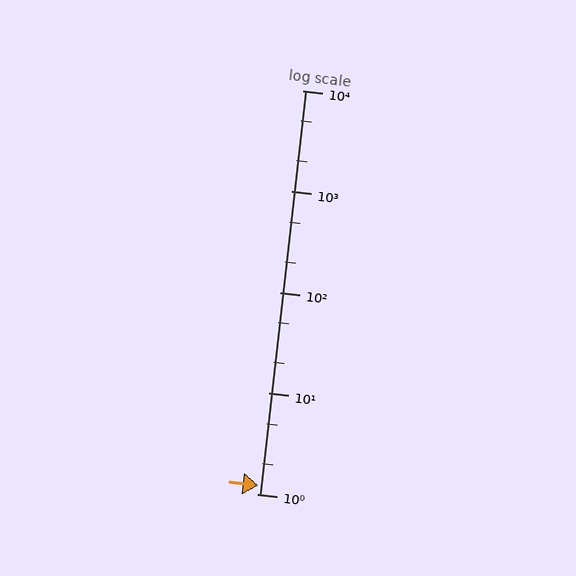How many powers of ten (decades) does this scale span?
The scale spans 4 decades, from 1 to 10000.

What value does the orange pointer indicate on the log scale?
The pointer indicates approximately 1.2.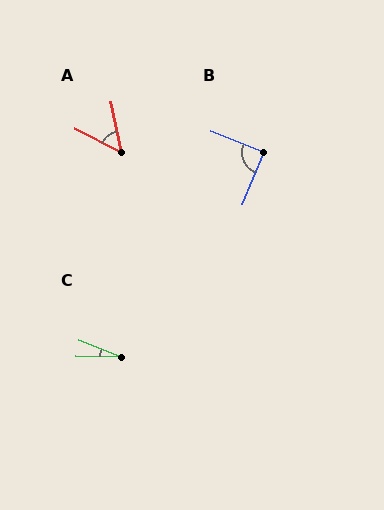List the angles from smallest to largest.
C (21°), A (52°), B (90°).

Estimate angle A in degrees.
Approximately 52 degrees.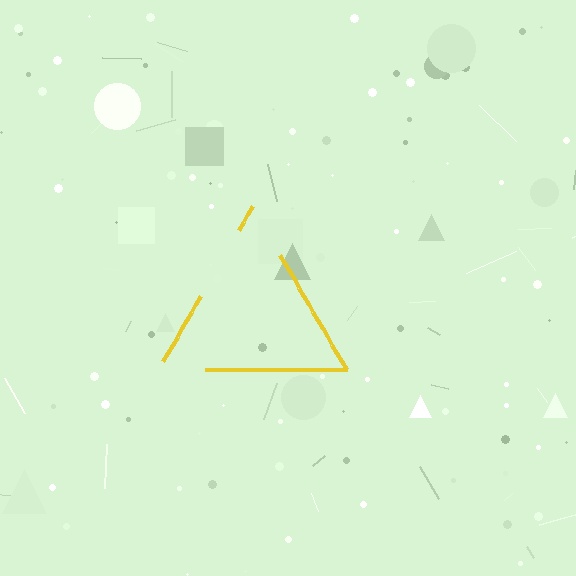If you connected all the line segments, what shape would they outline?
They would outline a triangle.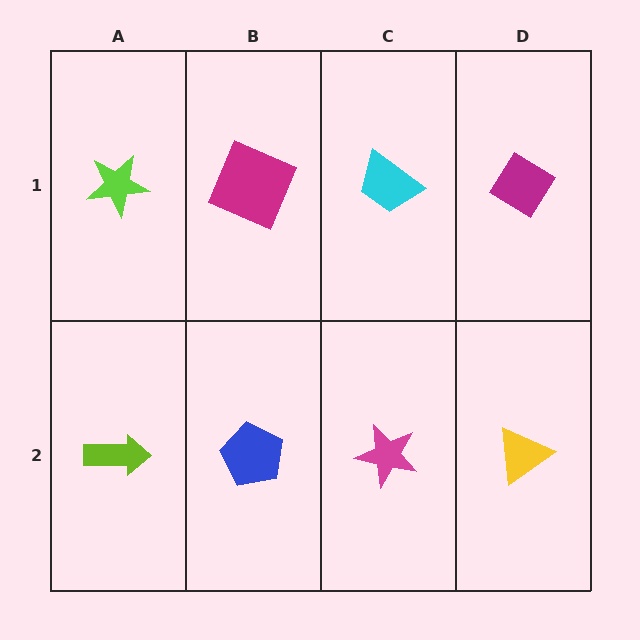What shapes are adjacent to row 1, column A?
A lime arrow (row 2, column A), a magenta square (row 1, column B).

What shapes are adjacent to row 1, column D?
A yellow triangle (row 2, column D), a cyan trapezoid (row 1, column C).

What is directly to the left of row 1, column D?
A cyan trapezoid.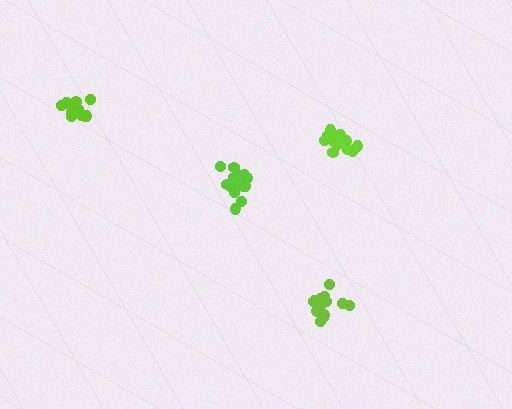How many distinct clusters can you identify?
There are 4 distinct clusters.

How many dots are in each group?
Group 1: 16 dots, Group 2: 13 dots, Group 3: 14 dots, Group 4: 15 dots (58 total).